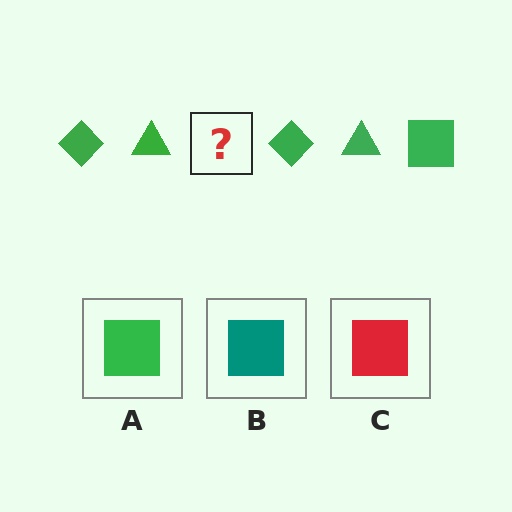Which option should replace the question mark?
Option A.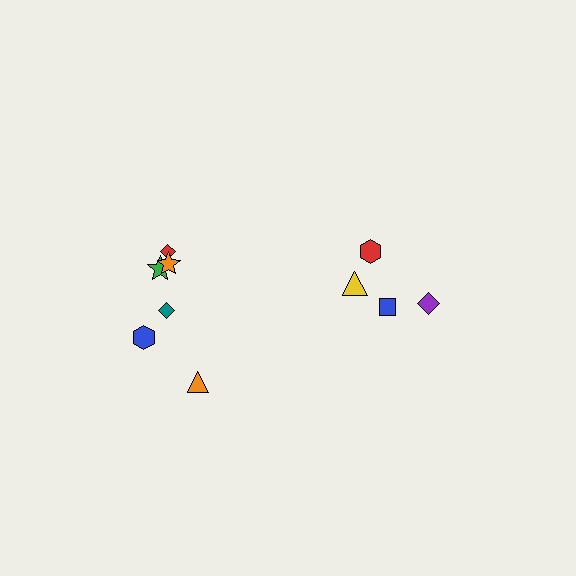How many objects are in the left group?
There are 6 objects.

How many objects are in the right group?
There are 4 objects.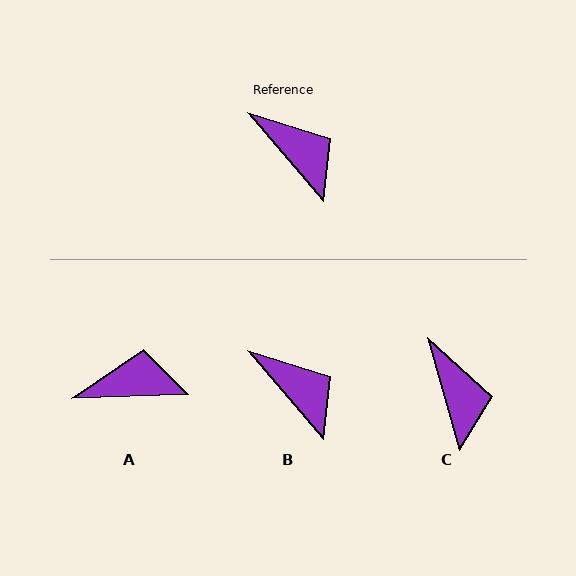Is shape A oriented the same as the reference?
No, it is off by about 52 degrees.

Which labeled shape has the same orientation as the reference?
B.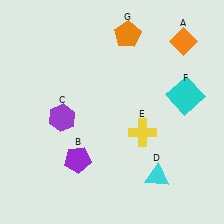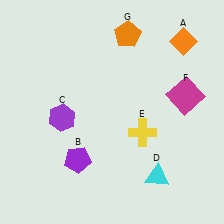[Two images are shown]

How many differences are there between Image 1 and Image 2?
There is 1 difference between the two images.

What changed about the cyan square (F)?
In Image 1, F is cyan. In Image 2, it changed to magenta.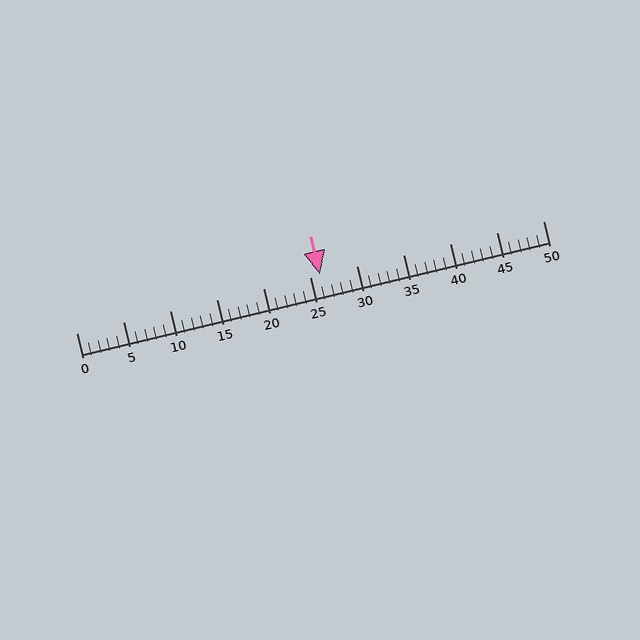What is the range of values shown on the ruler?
The ruler shows values from 0 to 50.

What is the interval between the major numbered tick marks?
The major tick marks are spaced 5 units apart.